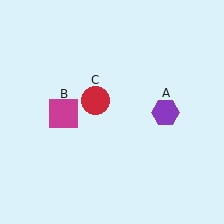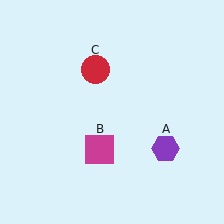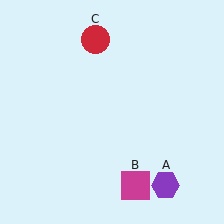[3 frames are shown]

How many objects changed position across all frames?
3 objects changed position: purple hexagon (object A), magenta square (object B), red circle (object C).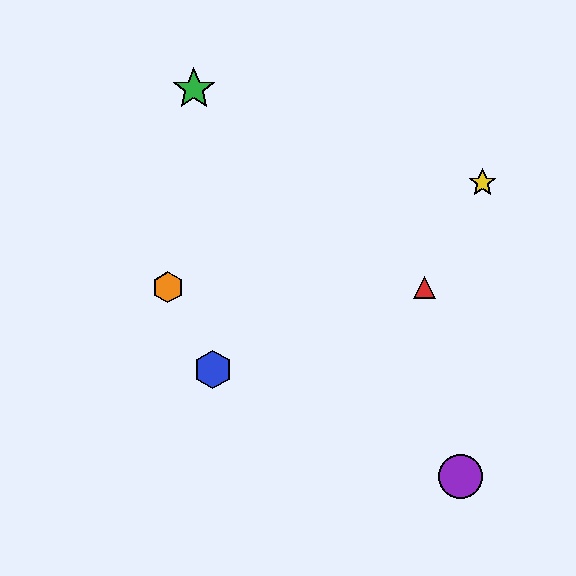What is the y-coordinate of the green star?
The green star is at y≈89.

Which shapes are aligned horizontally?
The red triangle, the orange hexagon are aligned horizontally.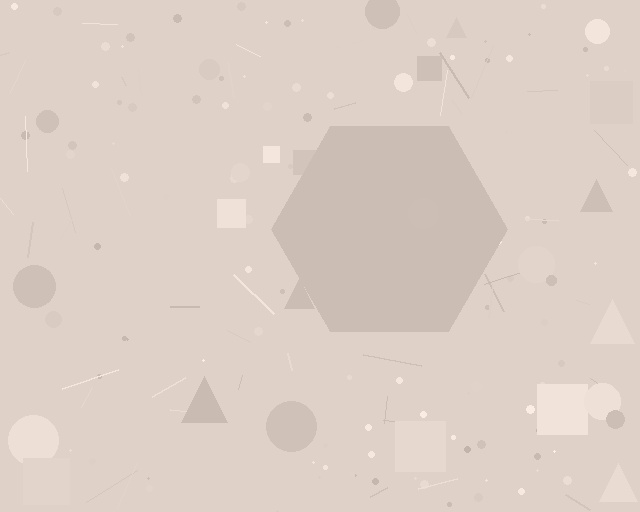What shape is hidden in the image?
A hexagon is hidden in the image.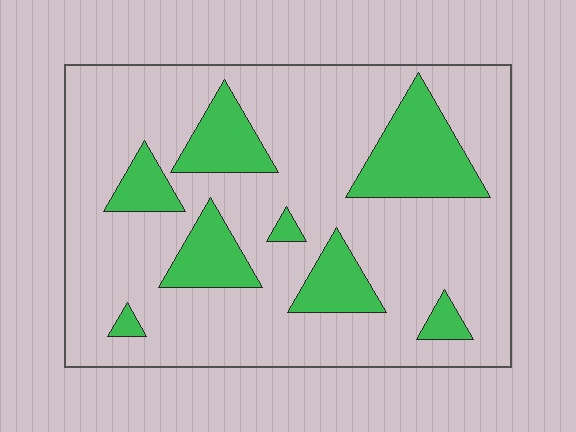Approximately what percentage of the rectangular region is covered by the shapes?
Approximately 20%.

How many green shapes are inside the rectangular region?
8.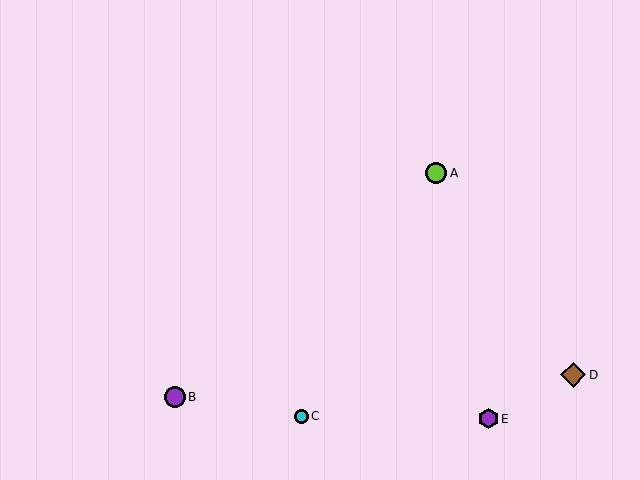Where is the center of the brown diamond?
The center of the brown diamond is at (573, 375).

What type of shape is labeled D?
Shape D is a brown diamond.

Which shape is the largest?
The brown diamond (labeled D) is the largest.